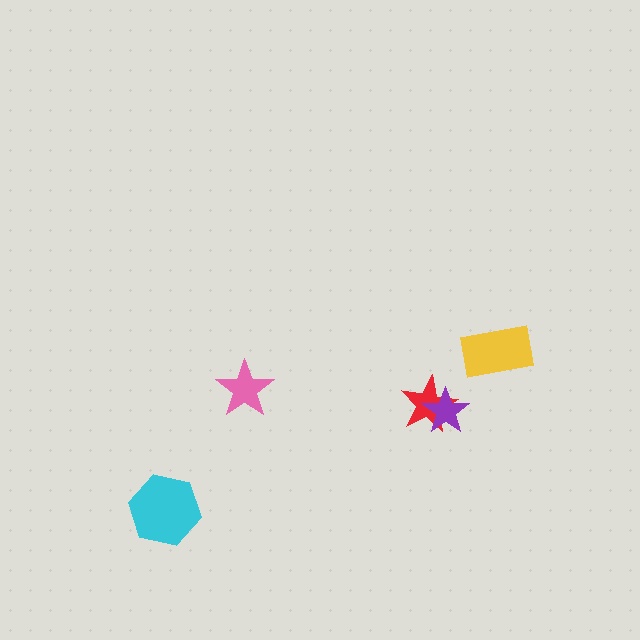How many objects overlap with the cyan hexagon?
0 objects overlap with the cyan hexagon.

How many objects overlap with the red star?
1 object overlaps with the red star.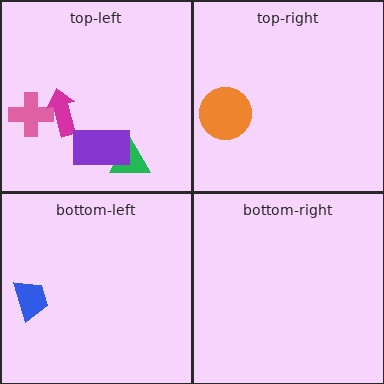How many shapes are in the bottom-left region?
1.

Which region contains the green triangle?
The top-left region.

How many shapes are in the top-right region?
1.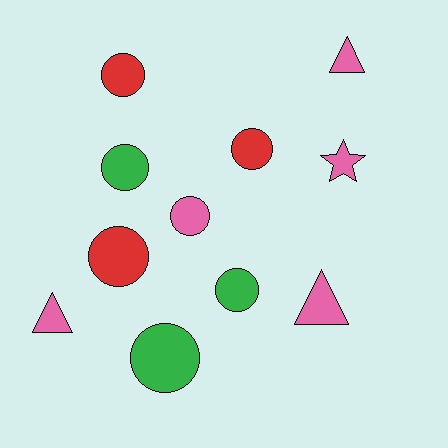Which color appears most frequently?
Pink, with 5 objects.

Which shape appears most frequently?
Circle, with 7 objects.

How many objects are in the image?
There are 11 objects.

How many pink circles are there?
There is 1 pink circle.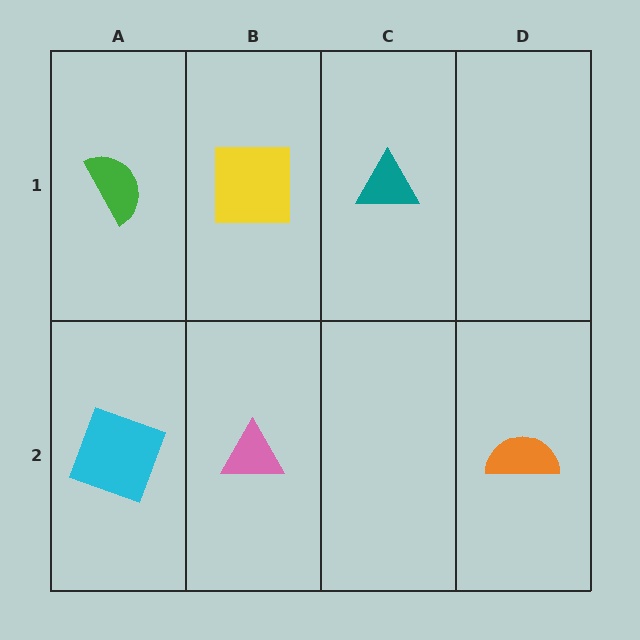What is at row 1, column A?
A green semicircle.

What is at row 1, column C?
A teal triangle.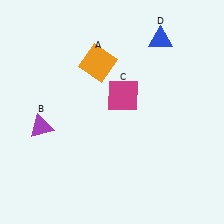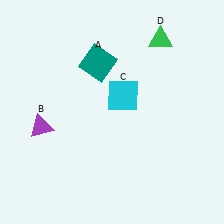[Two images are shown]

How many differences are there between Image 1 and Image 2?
There are 3 differences between the two images.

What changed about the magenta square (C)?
In Image 1, C is magenta. In Image 2, it changed to cyan.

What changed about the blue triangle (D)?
In Image 1, D is blue. In Image 2, it changed to green.